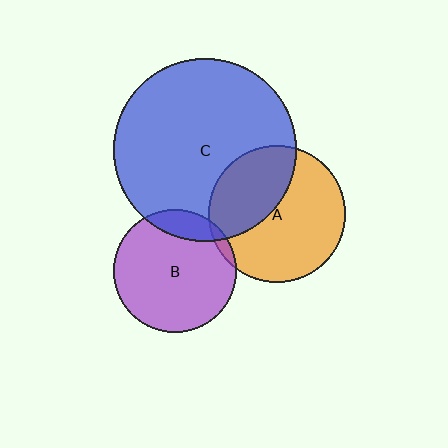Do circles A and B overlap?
Yes.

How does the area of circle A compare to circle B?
Approximately 1.2 times.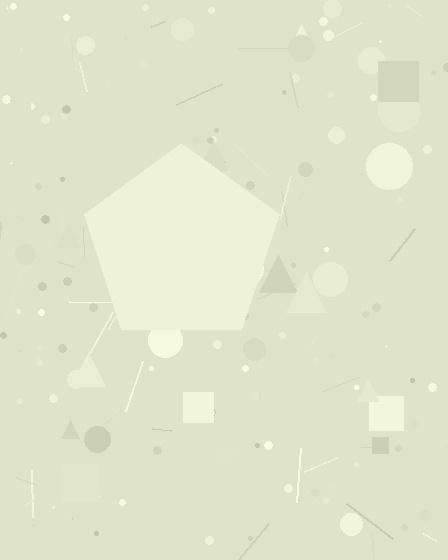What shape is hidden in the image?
A pentagon is hidden in the image.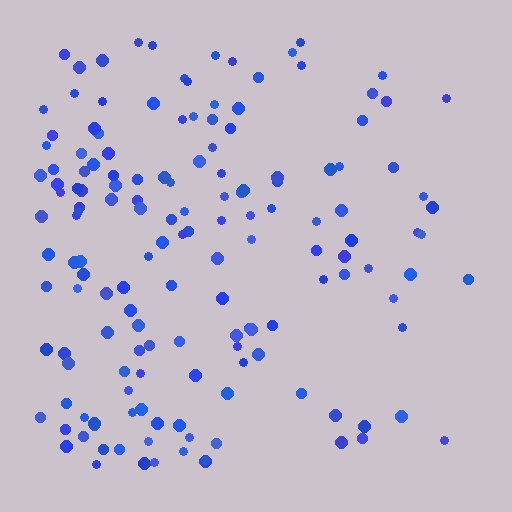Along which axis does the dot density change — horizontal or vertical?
Horizontal.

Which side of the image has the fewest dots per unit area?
The right.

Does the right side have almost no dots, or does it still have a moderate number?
Still a moderate number, just noticeably fewer than the left.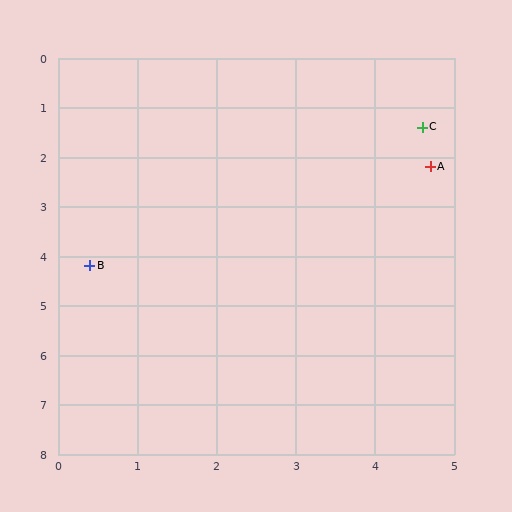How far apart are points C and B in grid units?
Points C and B are about 5.0 grid units apart.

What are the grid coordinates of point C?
Point C is at approximately (4.6, 1.4).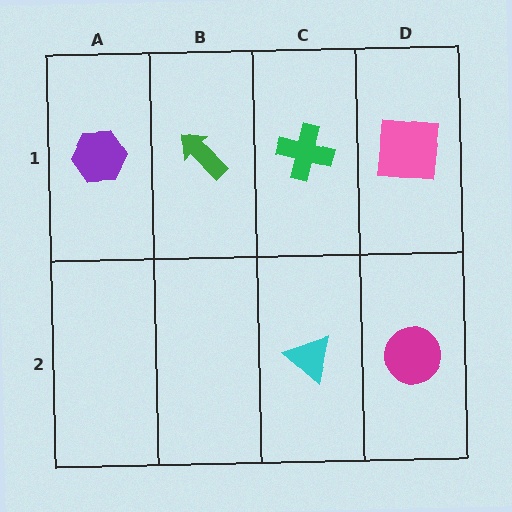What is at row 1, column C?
A green cross.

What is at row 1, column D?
A pink square.